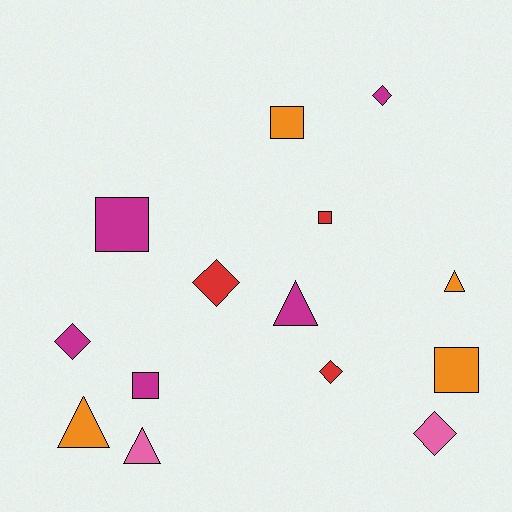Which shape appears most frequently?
Diamond, with 5 objects.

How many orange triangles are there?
There are 2 orange triangles.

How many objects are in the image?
There are 14 objects.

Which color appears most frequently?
Magenta, with 5 objects.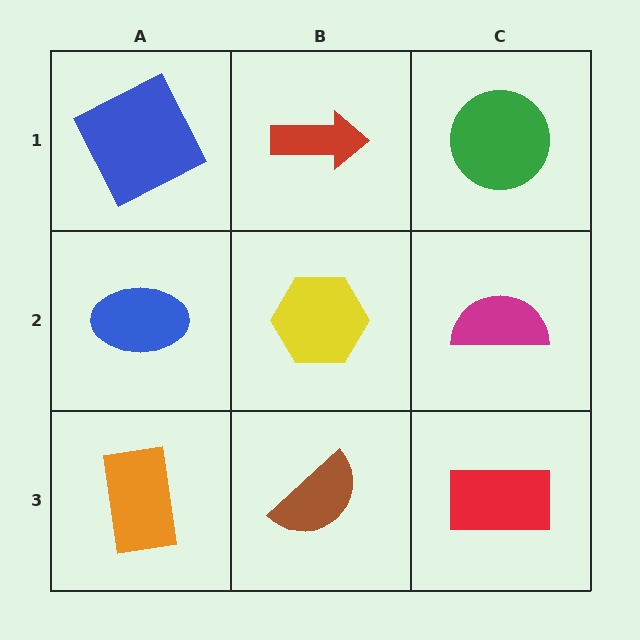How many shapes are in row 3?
3 shapes.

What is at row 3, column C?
A red rectangle.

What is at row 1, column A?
A blue square.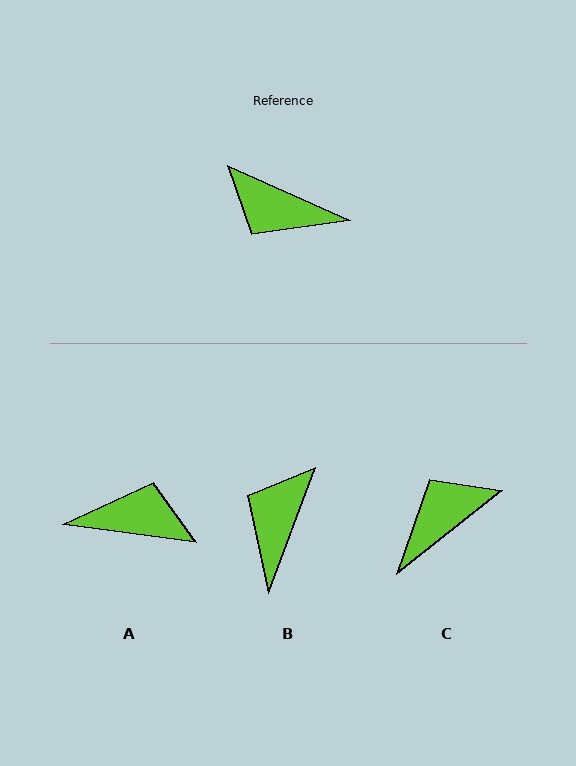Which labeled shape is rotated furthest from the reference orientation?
A, about 163 degrees away.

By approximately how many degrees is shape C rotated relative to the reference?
Approximately 117 degrees clockwise.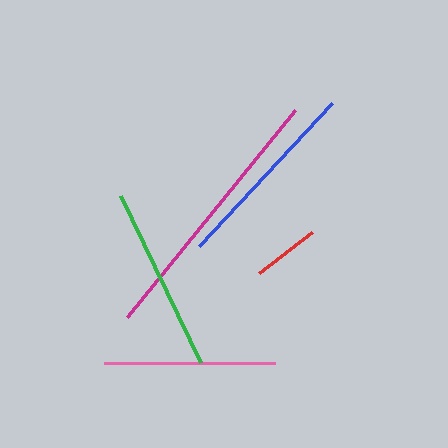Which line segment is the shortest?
The red line is the shortest at approximately 67 pixels.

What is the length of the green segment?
The green segment is approximately 185 pixels long.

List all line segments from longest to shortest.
From longest to shortest: magenta, blue, green, pink, red.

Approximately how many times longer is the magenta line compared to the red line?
The magenta line is approximately 3.9 times the length of the red line.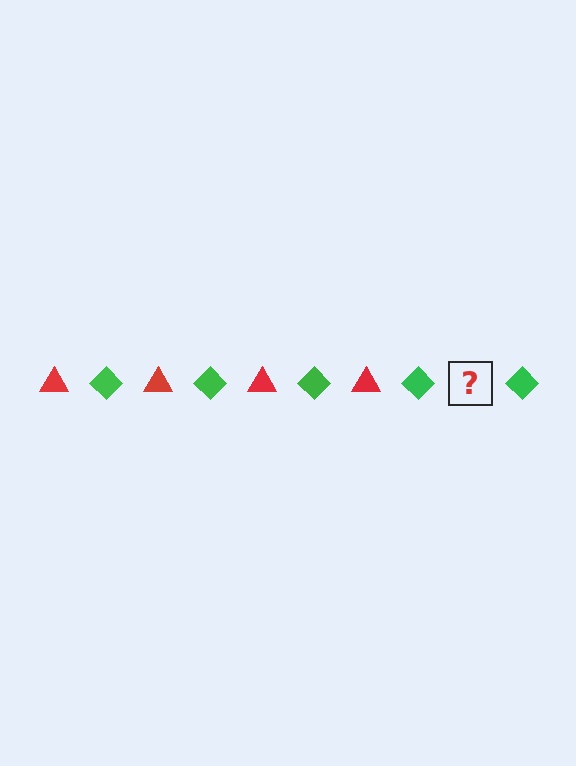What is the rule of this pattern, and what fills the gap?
The rule is that the pattern alternates between red triangle and green diamond. The gap should be filled with a red triangle.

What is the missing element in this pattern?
The missing element is a red triangle.